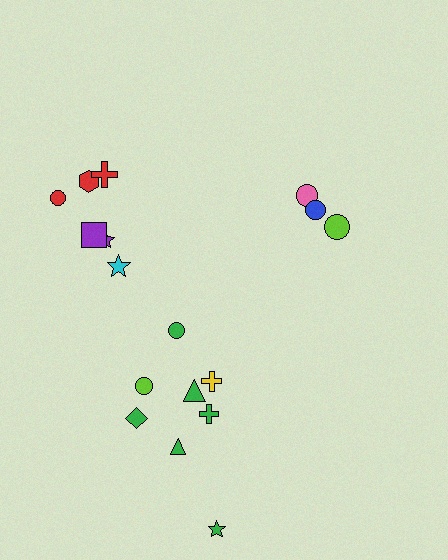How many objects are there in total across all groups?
There are 17 objects.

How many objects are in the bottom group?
There are 8 objects.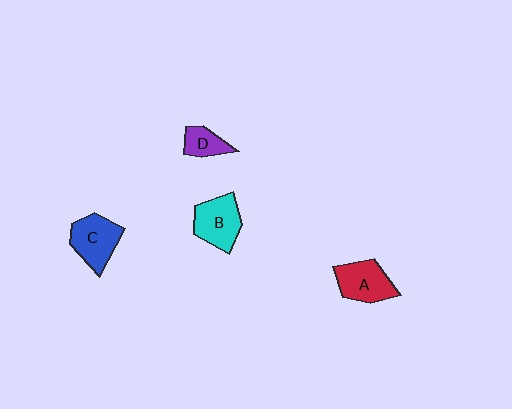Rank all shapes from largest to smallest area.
From largest to smallest: C (blue), B (cyan), A (red), D (purple).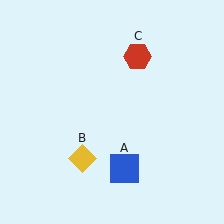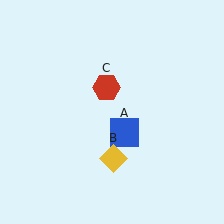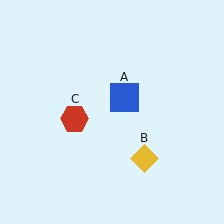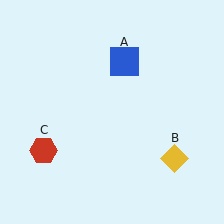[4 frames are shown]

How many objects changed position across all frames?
3 objects changed position: blue square (object A), yellow diamond (object B), red hexagon (object C).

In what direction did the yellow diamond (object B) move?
The yellow diamond (object B) moved right.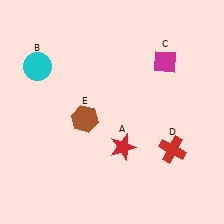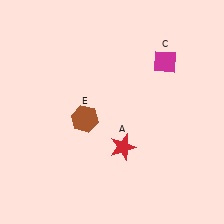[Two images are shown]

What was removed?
The cyan circle (B), the red cross (D) were removed in Image 2.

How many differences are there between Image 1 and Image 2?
There are 2 differences between the two images.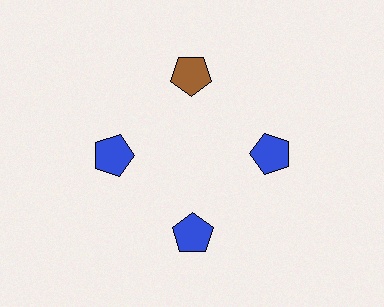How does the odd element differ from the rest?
It has a different color: brown instead of blue.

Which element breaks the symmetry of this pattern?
The brown pentagon at roughly the 12 o'clock position breaks the symmetry. All other shapes are blue pentagons.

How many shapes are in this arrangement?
There are 4 shapes arranged in a ring pattern.